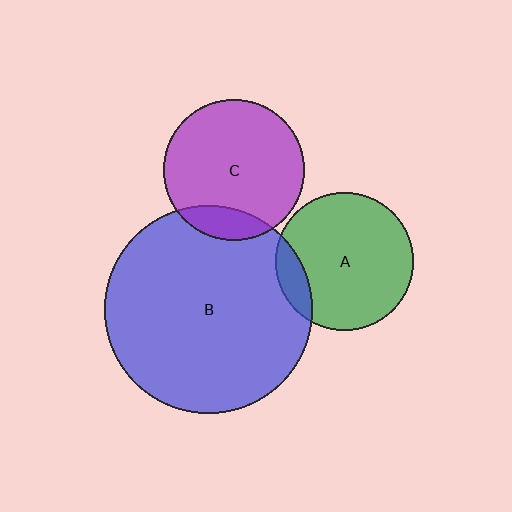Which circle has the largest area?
Circle B (blue).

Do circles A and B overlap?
Yes.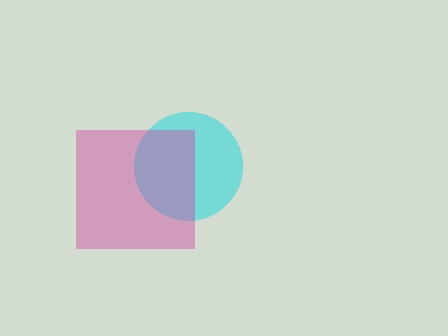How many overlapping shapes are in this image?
There are 2 overlapping shapes in the image.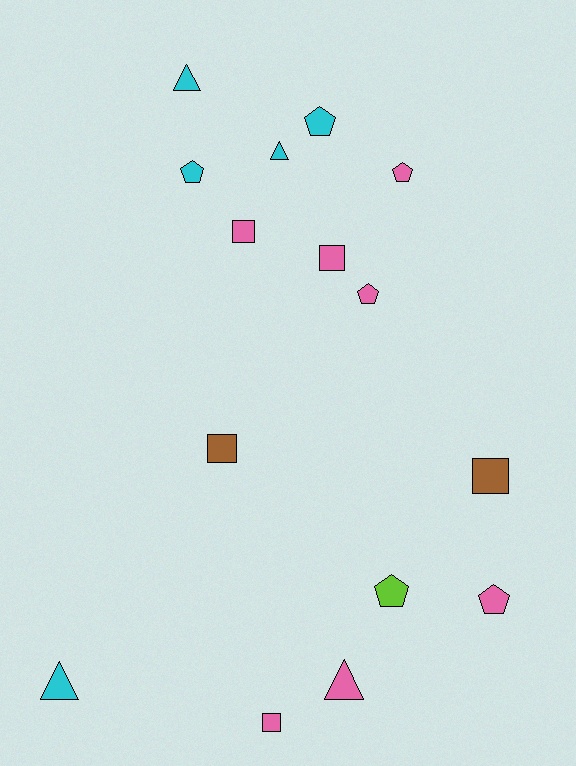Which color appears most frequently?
Pink, with 7 objects.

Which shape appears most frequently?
Pentagon, with 6 objects.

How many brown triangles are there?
There are no brown triangles.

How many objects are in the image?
There are 15 objects.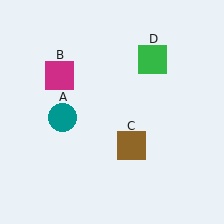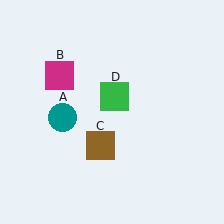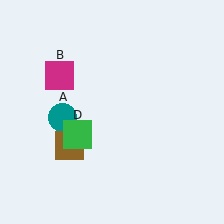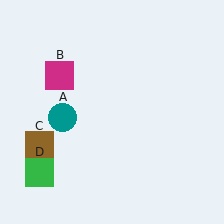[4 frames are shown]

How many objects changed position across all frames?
2 objects changed position: brown square (object C), green square (object D).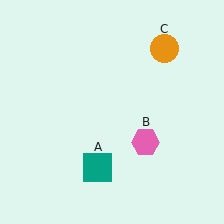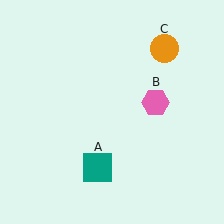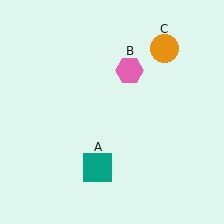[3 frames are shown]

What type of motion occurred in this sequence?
The pink hexagon (object B) rotated counterclockwise around the center of the scene.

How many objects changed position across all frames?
1 object changed position: pink hexagon (object B).